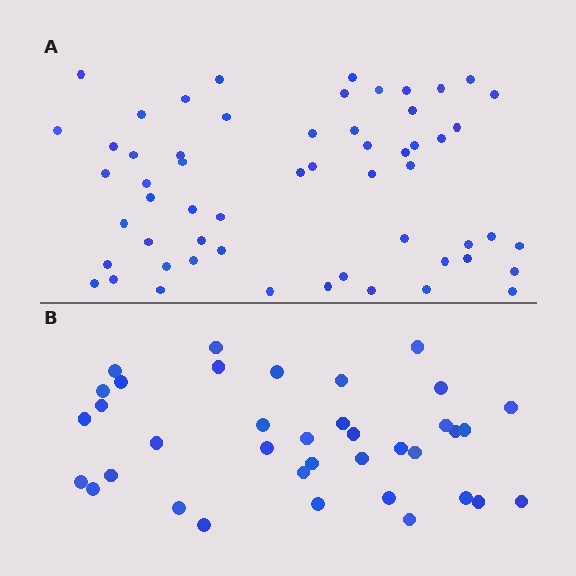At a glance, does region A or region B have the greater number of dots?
Region A (the top region) has more dots.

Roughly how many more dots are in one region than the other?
Region A has approximately 20 more dots than region B.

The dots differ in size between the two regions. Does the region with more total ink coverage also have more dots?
No. Region B has more total ink coverage because its dots are larger, but region A actually contains more individual dots. Total area can be misleading — the number of items is what matters here.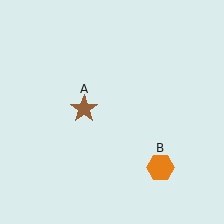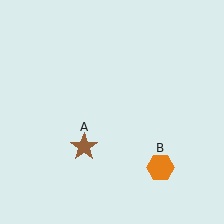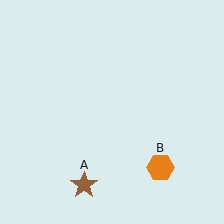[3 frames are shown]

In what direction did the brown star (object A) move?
The brown star (object A) moved down.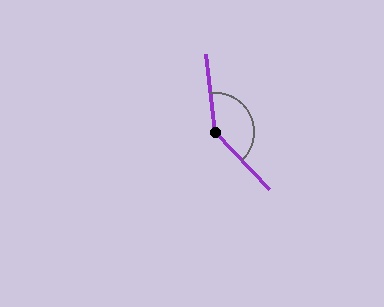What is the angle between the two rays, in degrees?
Approximately 143 degrees.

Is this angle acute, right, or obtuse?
It is obtuse.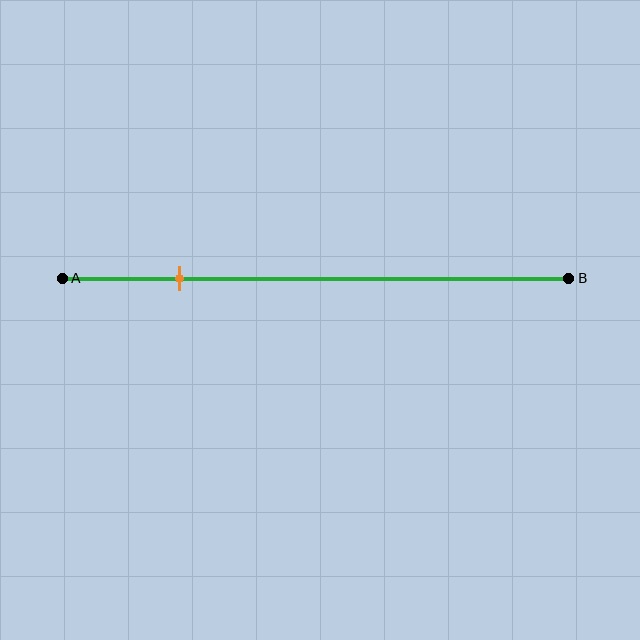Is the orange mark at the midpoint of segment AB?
No, the mark is at about 25% from A, not at the 50% midpoint.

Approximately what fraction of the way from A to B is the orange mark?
The orange mark is approximately 25% of the way from A to B.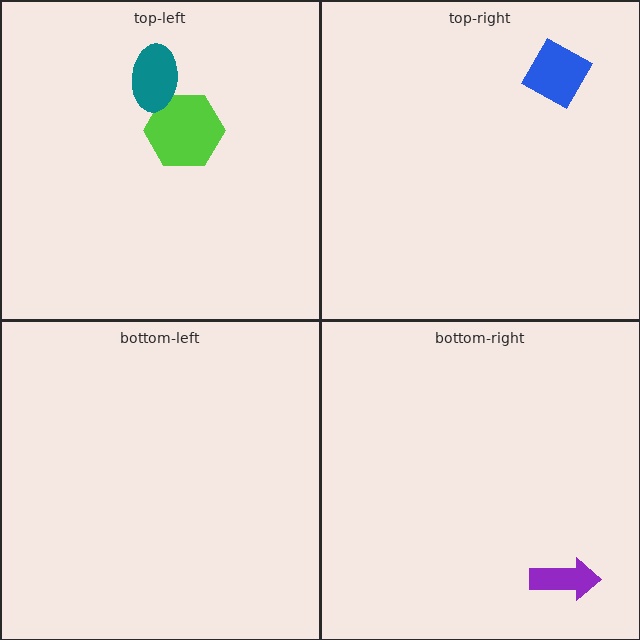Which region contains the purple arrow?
The bottom-right region.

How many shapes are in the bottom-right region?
1.